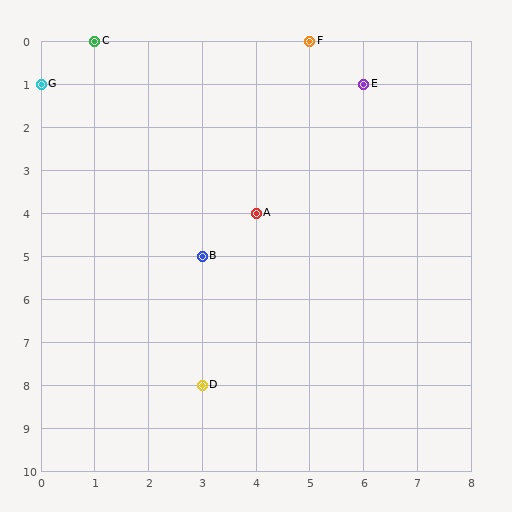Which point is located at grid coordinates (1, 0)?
Point C is at (1, 0).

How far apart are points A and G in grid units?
Points A and G are 4 columns and 3 rows apart (about 5.0 grid units diagonally).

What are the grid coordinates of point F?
Point F is at grid coordinates (5, 0).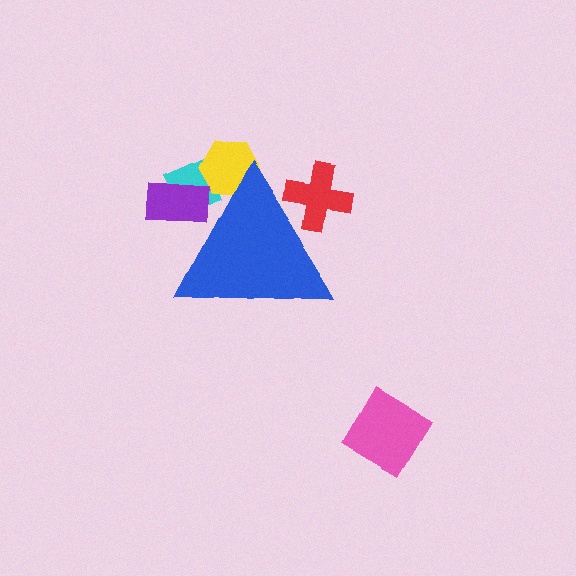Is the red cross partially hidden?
Yes, the red cross is partially hidden behind the blue triangle.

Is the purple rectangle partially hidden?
Yes, the purple rectangle is partially hidden behind the blue triangle.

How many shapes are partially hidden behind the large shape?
4 shapes are partially hidden.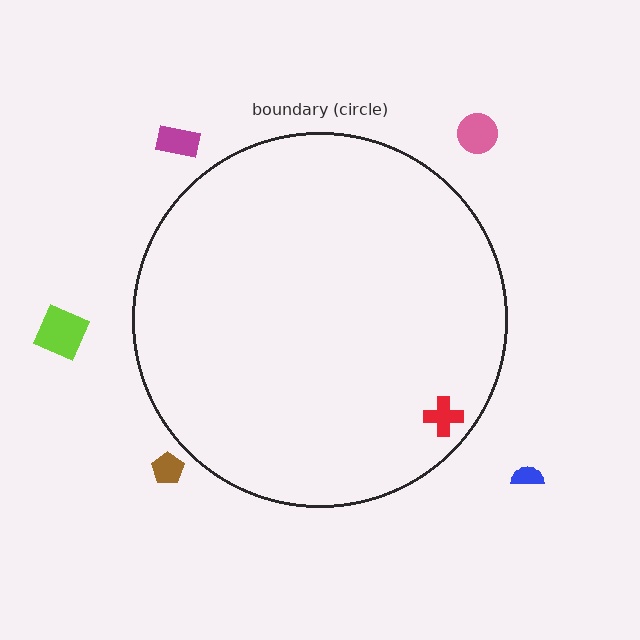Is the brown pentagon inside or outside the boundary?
Outside.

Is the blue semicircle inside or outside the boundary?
Outside.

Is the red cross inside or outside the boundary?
Inside.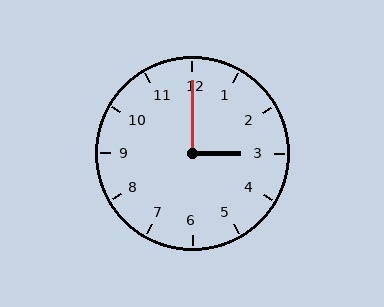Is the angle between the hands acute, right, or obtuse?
It is right.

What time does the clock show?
3:00.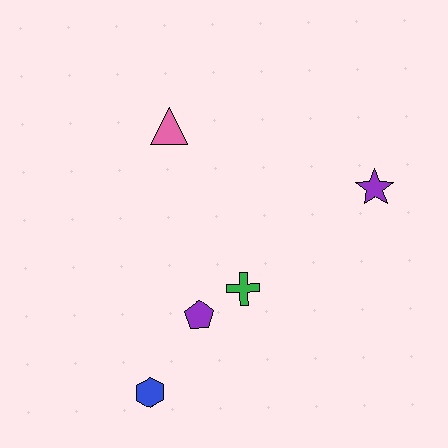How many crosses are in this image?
There is 1 cross.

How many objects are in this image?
There are 5 objects.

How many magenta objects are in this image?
There are no magenta objects.